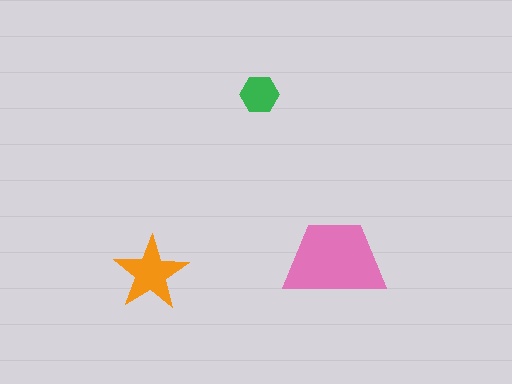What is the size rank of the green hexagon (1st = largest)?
3rd.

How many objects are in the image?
There are 3 objects in the image.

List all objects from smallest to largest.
The green hexagon, the orange star, the pink trapezoid.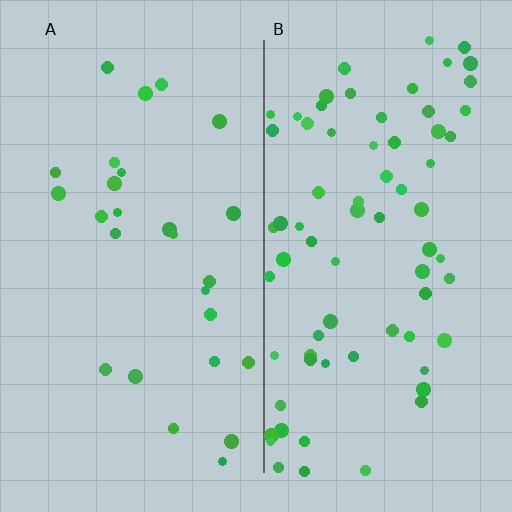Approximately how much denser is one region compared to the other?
Approximately 2.7× — region B over region A.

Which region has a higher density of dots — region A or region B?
B (the right).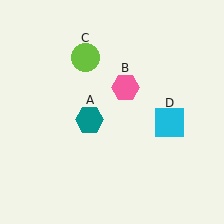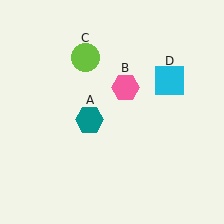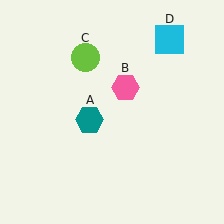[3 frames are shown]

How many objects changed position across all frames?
1 object changed position: cyan square (object D).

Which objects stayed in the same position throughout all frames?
Teal hexagon (object A) and pink hexagon (object B) and lime circle (object C) remained stationary.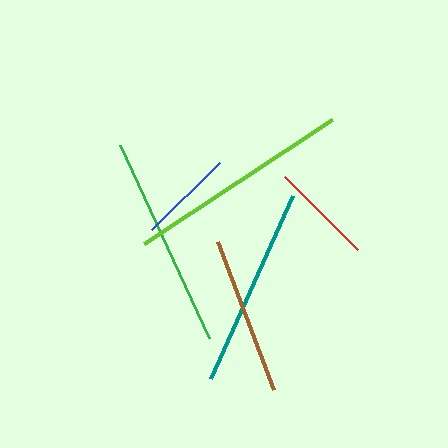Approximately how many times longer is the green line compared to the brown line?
The green line is approximately 1.3 times the length of the brown line.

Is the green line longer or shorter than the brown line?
The green line is longer than the brown line.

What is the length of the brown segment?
The brown segment is approximately 158 pixels long.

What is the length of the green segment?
The green segment is approximately 212 pixels long.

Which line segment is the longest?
The lime line is the longest at approximately 225 pixels.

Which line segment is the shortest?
The blue line is the shortest at approximately 96 pixels.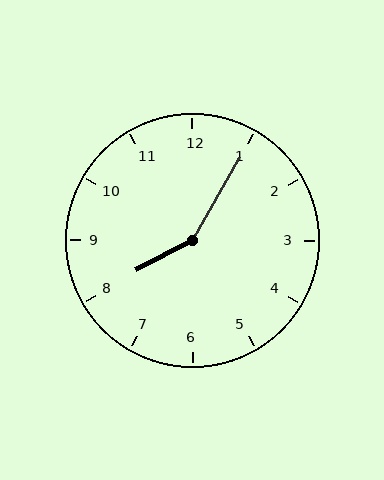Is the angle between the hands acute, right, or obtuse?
It is obtuse.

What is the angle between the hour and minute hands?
Approximately 148 degrees.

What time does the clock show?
8:05.